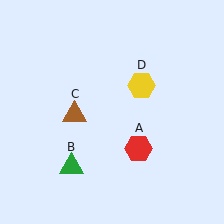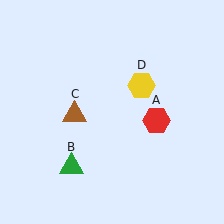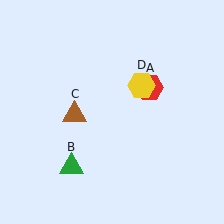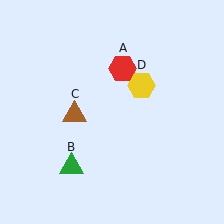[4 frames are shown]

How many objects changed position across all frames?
1 object changed position: red hexagon (object A).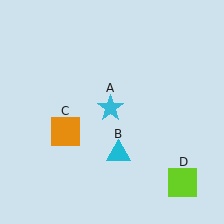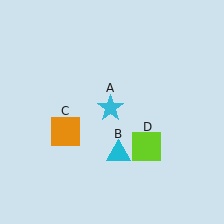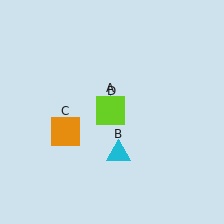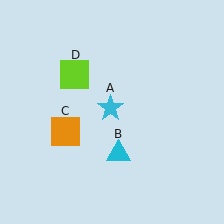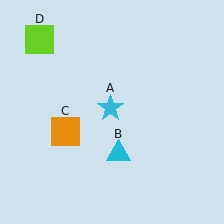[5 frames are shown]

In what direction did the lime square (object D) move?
The lime square (object D) moved up and to the left.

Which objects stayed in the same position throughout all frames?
Cyan star (object A) and cyan triangle (object B) and orange square (object C) remained stationary.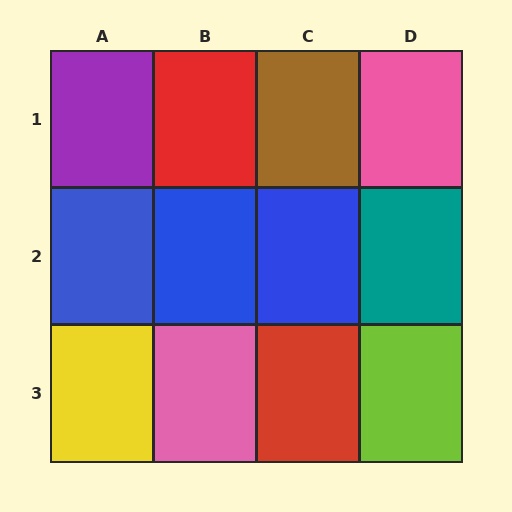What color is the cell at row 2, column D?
Teal.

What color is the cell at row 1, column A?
Purple.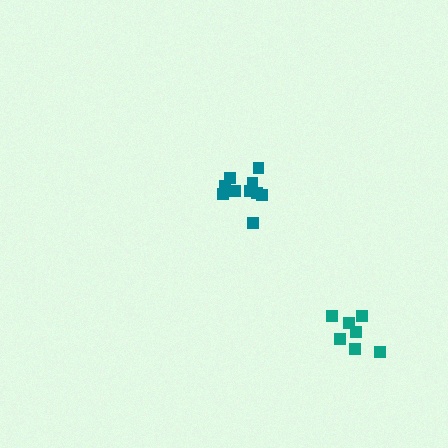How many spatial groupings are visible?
There are 2 spatial groupings.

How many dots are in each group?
Group 1: 10 dots, Group 2: 7 dots (17 total).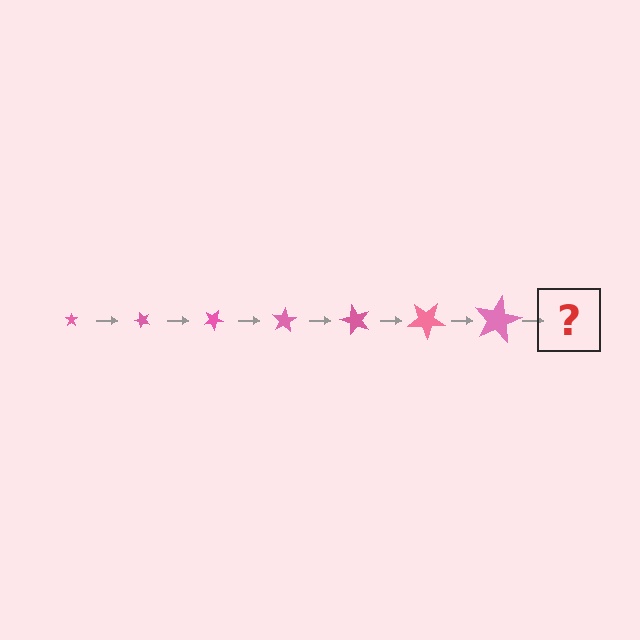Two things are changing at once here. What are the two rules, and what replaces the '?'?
The two rules are that the star grows larger each step and it rotates 50 degrees each step. The '?' should be a star, larger than the previous one and rotated 350 degrees from the start.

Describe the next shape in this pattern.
It should be a star, larger than the previous one and rotated 350 degrees from the start.